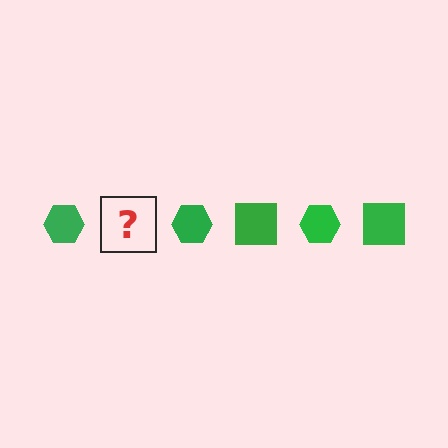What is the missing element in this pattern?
The missing element is a green square.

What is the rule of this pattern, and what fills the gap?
The rule is that the pattern cycles through hexagon, square shapes in green. The gap should be filled with a green square.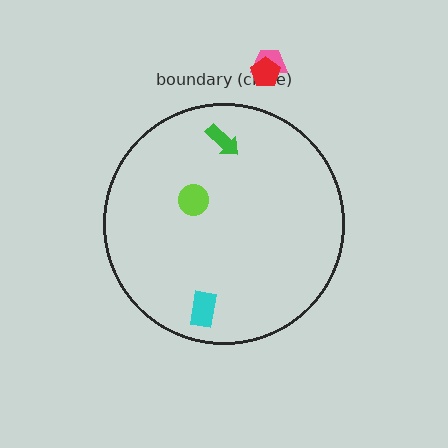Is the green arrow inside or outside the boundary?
Inside.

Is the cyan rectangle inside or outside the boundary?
Inside.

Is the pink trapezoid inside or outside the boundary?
Outside.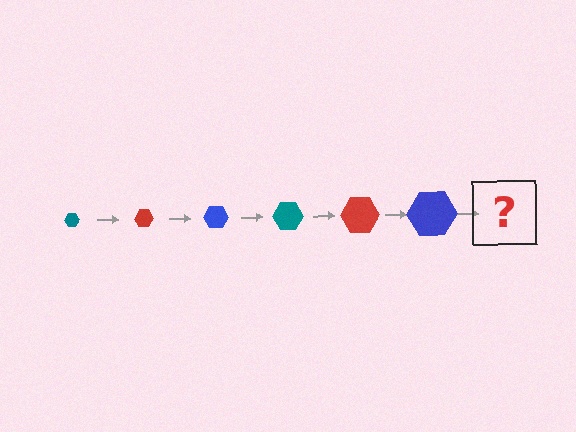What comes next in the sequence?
The next element should be a teal hexagon, larger than the previous one.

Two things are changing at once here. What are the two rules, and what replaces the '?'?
The two rules are that the hexagon grows larger each step and the color cycles through teal, red, and blue. The '?' should be a teal hexagon, larger than the previous one.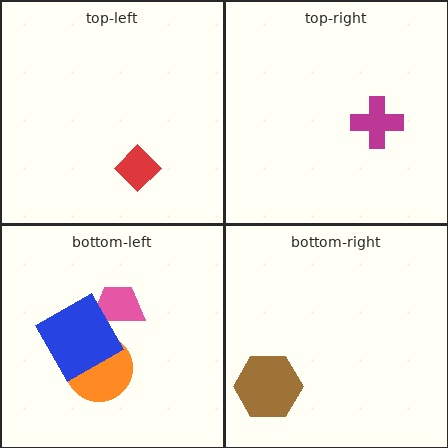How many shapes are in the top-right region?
1.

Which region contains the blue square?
The bottom-left region.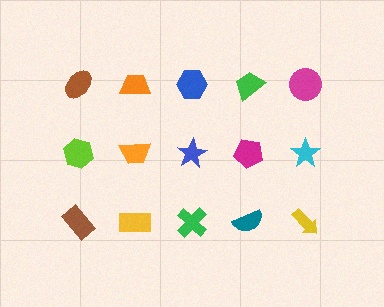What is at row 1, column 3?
A blue hexagon.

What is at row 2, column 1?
A lime hexagon.